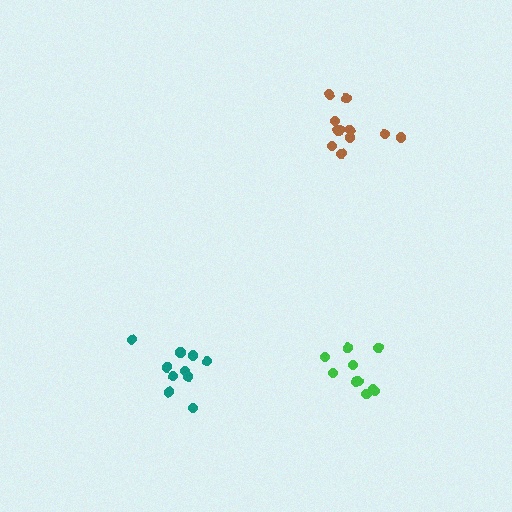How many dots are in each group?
Group 1: 11 dots, Group 2: 10 dots, Group 3: 10 dots (31 total).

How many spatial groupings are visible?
There are 3 spatial groupings.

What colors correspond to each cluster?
The clusters are colored: brown, teal, green.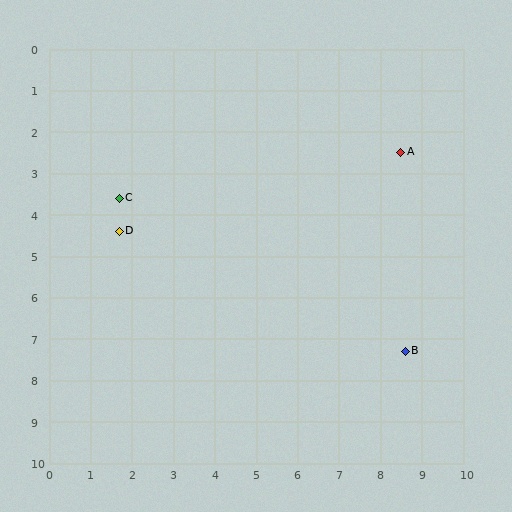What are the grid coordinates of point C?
Point C is at approximately (1.7, 3.6).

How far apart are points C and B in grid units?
Points C and B are about 7.8 grid units apart.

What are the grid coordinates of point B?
Point B is at approximately (8.6, 7.3).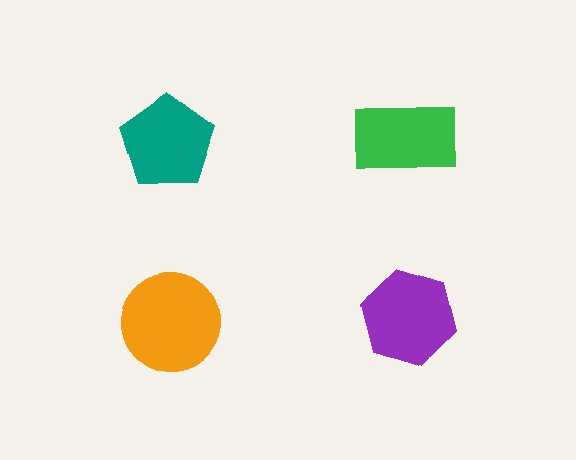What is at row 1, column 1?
A teal pentagon.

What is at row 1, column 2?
A green rectangle.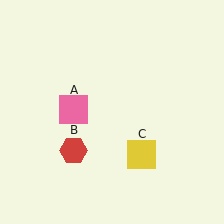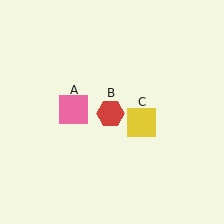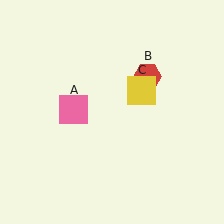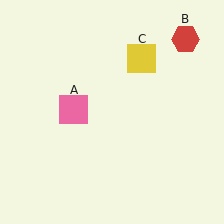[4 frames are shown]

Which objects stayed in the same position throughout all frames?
Pink square (object A) remained stationary.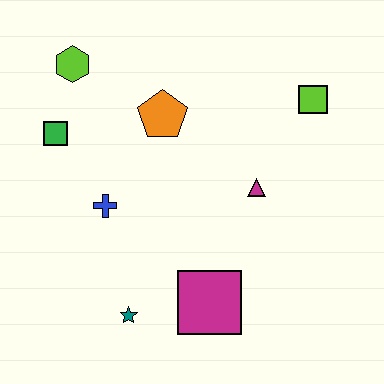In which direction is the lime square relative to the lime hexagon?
The lime square is to the right of the lime hexagon.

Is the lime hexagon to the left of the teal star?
Yes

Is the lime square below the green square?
No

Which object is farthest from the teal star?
The lime square is farthest from the teal star.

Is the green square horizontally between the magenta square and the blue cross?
No